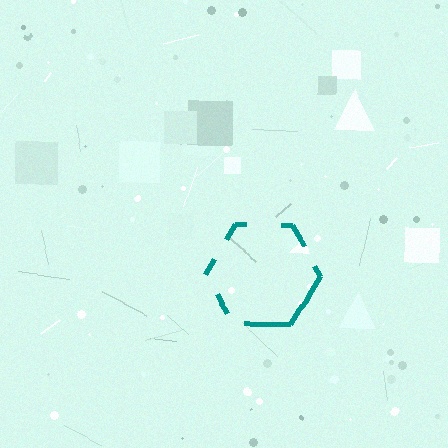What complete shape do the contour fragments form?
The contour fragments form a hexagon.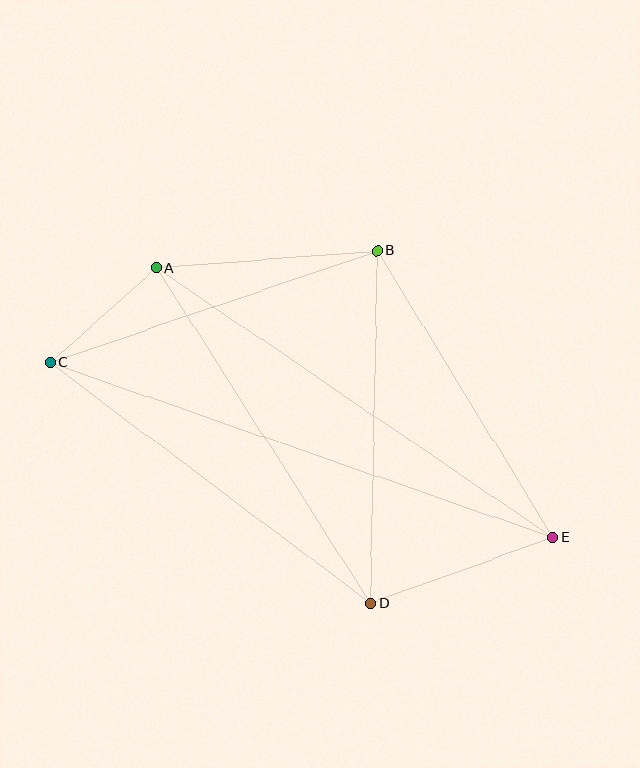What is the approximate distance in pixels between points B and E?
The distance between B and E is approximately 336 pixels.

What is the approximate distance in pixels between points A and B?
The distance between A and B is approximately 222 pixels.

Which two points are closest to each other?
Points A and C are closest to each other.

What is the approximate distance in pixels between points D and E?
The distance between D and E is approximately 194 pixels.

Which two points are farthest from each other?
Points C and E are farthest from each other.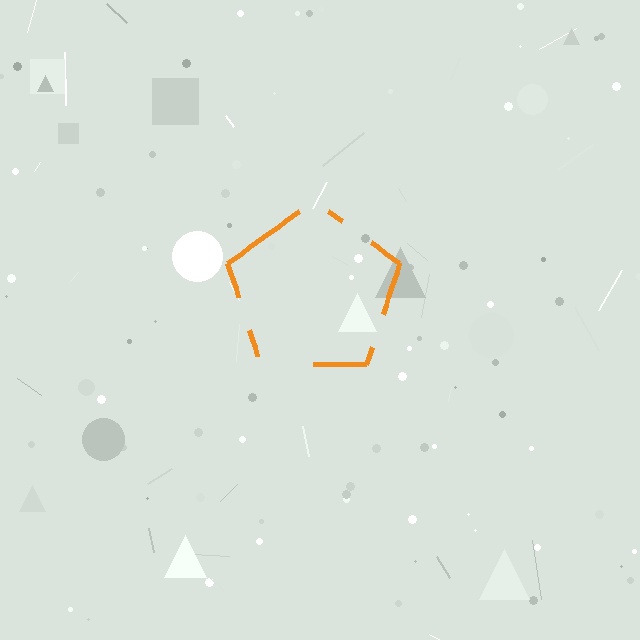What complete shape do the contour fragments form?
The contour fragments form a pentagon.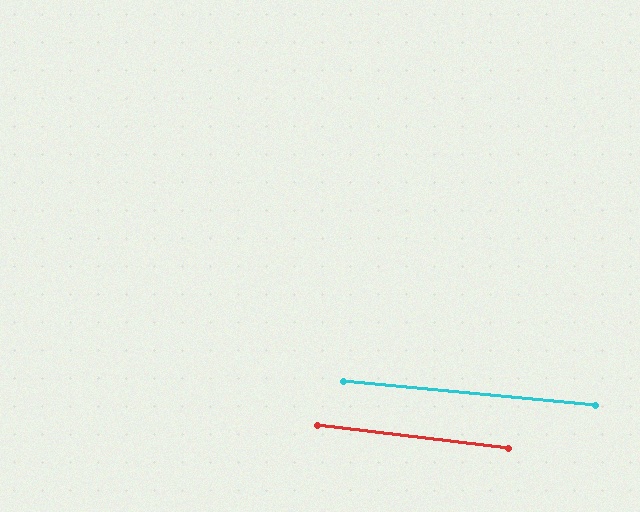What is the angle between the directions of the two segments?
Approximately 1 degree.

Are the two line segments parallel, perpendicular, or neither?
Parallel — their directions differ by only 1.2°.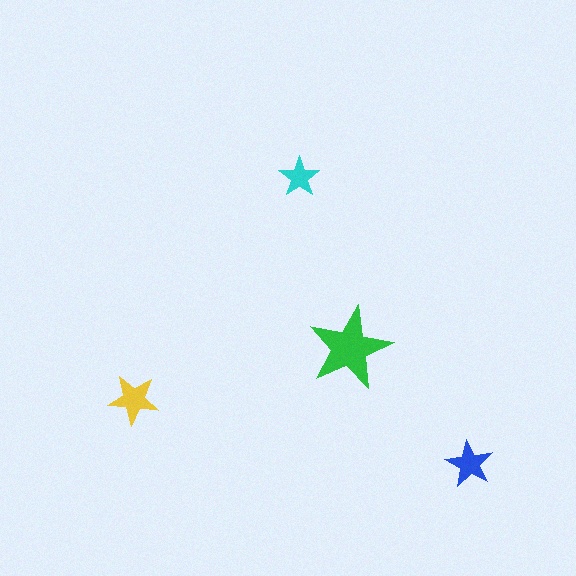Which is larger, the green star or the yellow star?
The green one.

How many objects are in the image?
There are 4 objects in the image.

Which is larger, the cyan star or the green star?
The green one.